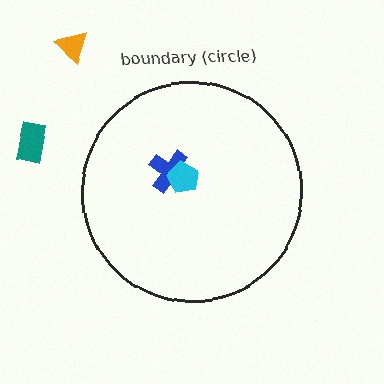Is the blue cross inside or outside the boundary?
Inside.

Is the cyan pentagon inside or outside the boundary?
Inside.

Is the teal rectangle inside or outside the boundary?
Outside.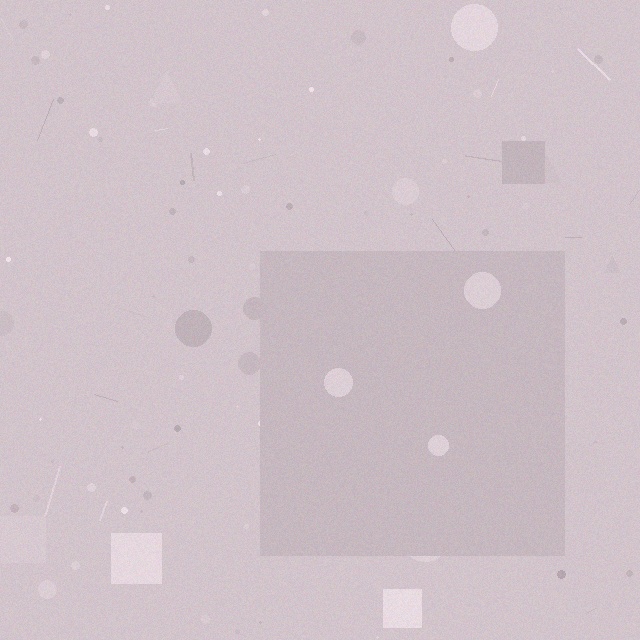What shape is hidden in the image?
A square is hidden in the image.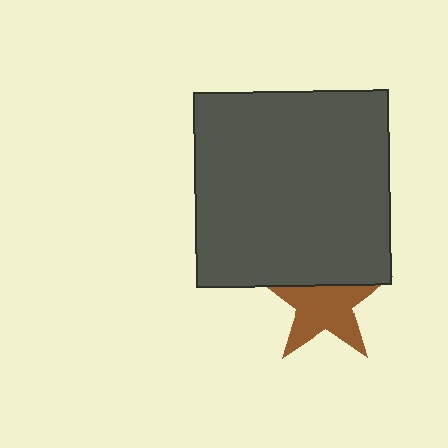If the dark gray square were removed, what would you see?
You would see the complete brown star.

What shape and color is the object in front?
The object in front is a dark gray square.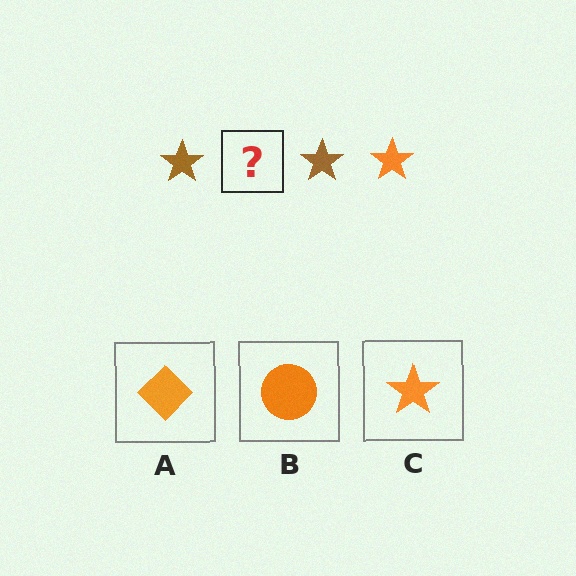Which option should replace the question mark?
Option C.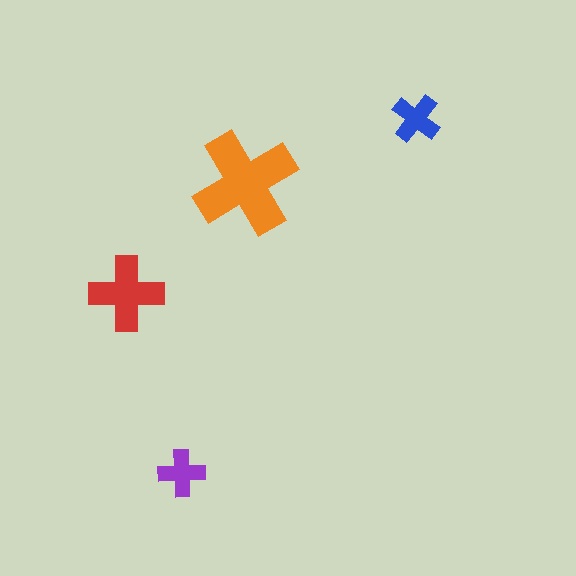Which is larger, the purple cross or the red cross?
The red one.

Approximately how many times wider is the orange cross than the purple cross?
About 2 times wider.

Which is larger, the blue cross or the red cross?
The red one.